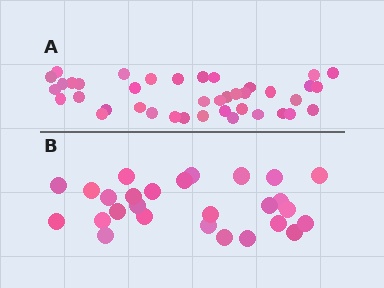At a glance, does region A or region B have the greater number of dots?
Region A (the top region) has more dots.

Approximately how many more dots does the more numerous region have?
Region A has approximately 15 more dots than region B.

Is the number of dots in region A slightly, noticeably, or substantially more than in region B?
Region A has substantially more. The ratio is roughly 1.5 to 1.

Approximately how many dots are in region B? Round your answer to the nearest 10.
About 30 dots. (The exact count is 27, which rounds to 30.)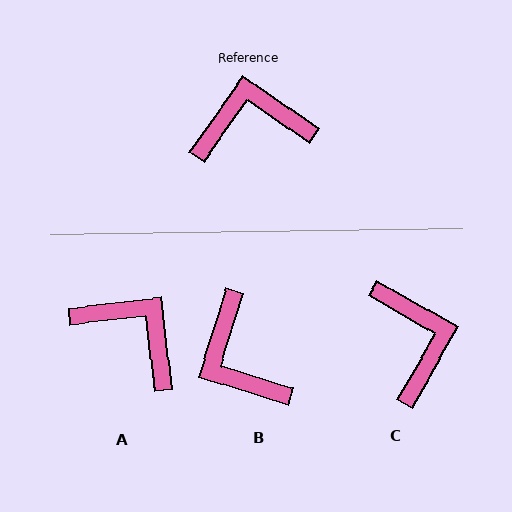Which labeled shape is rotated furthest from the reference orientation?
B, about 108 degrees away.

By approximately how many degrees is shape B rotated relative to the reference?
Approximately 108 degrees counter-clockwise.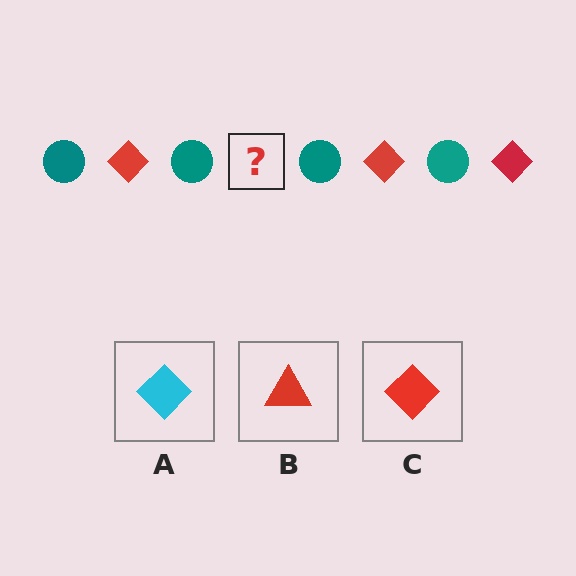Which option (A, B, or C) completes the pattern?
C.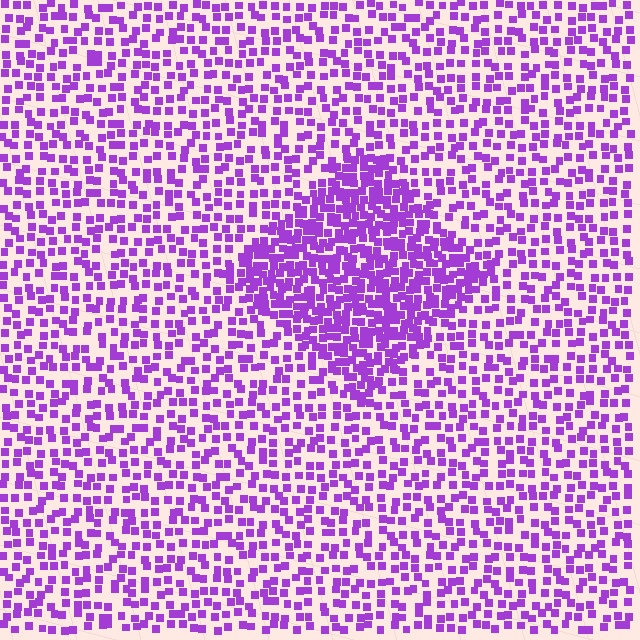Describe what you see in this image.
The image contains small purple elements arranged at two different densities. A diamond-shaped region is visible where the elements are more densely packed than the surrounding area.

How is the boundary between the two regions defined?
The boundary is defined by a change in element density (approximately 2.1x ratio). All elements are the same color, size, and shape.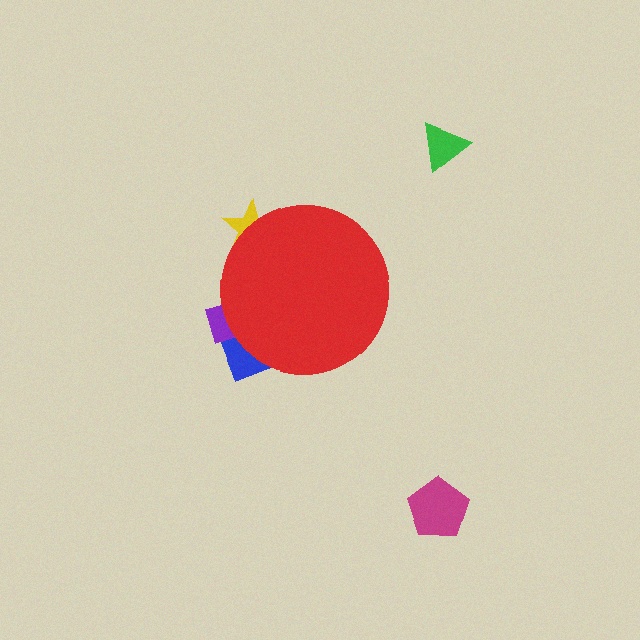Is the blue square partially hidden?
Yes, the blue square is partially hidden behind the red circle.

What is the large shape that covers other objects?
A red circle.